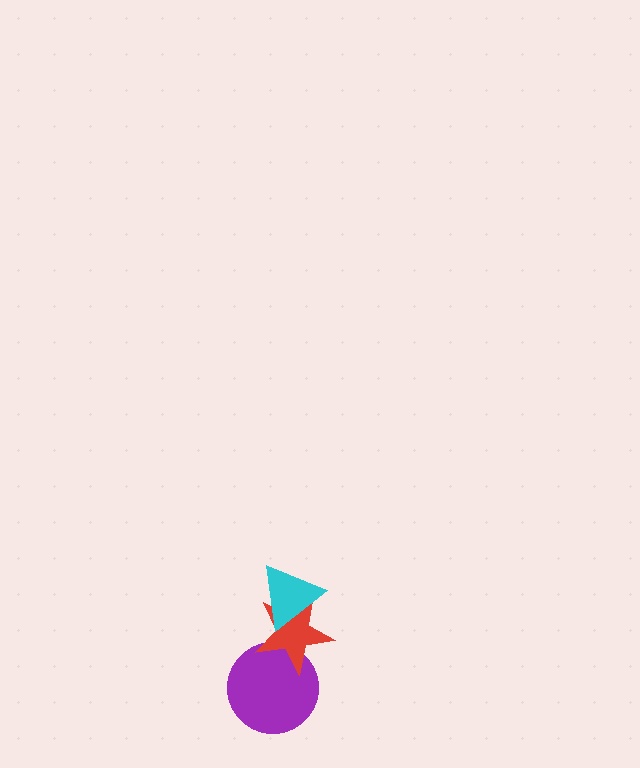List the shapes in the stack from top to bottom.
From top to bottom: the cyan triangle, the red star, the purple circle.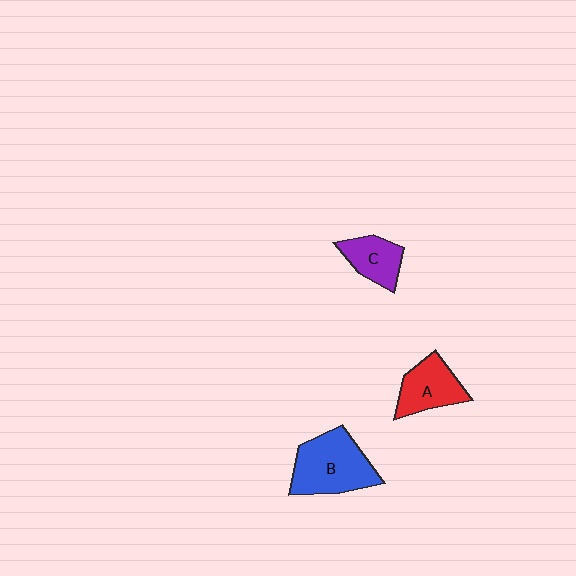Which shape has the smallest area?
Shape C (purple).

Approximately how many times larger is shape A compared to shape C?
Approximately 1.2 times.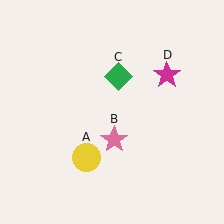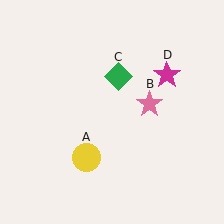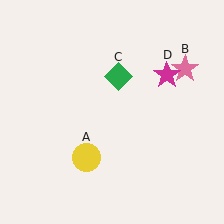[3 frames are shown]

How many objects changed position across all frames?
1 object changed position: pink star (object B).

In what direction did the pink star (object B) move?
The pink star (object B) moved up and to the right.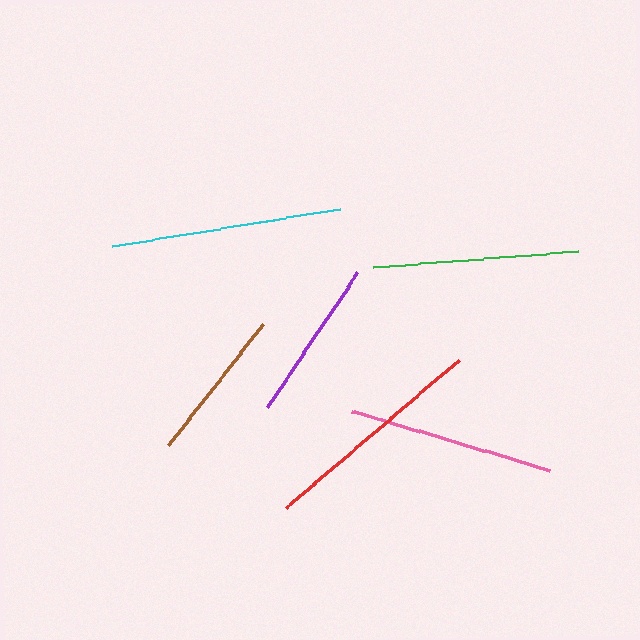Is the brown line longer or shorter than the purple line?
The purple line is longer than the brown line.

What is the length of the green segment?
The green segment is approximately 205 pixels long.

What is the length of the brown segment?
The brown segment is approximately 154 pixels long.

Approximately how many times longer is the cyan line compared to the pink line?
The cyan line is approximately 1.1 times the length of the pink line.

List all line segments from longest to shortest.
From longest to shortest: cyan, red, pink, green, purple, brown.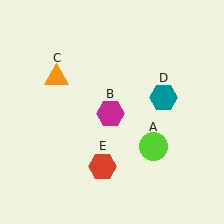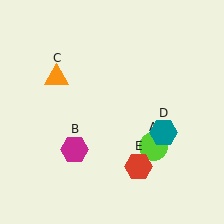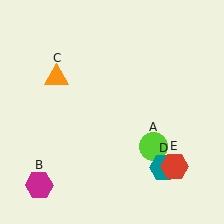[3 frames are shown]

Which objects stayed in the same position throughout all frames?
Lime circle (object A) and orange triangle (object C) remained stationary.